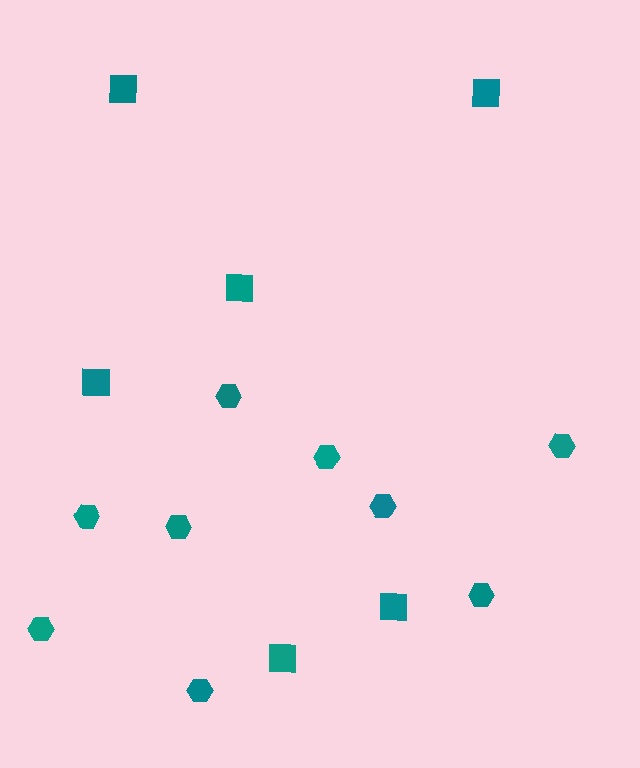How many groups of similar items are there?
There are 2 groups: one group of hexagons (9) and one group of squares (6).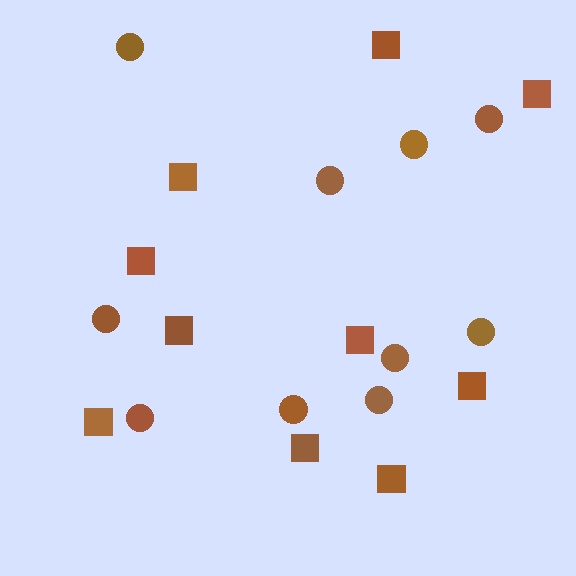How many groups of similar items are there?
There are 2 groups: one group of circles (10) and one group of squares (10).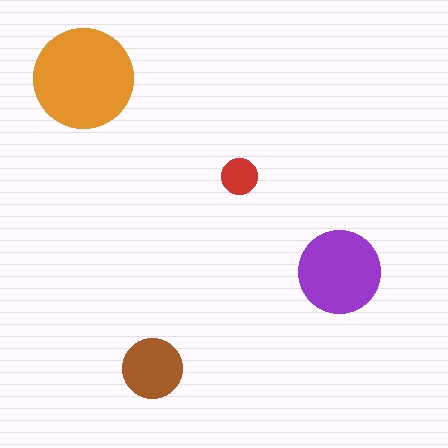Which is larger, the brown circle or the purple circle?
The purple one.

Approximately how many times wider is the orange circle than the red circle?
About 3 times wider.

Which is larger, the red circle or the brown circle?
The brown one.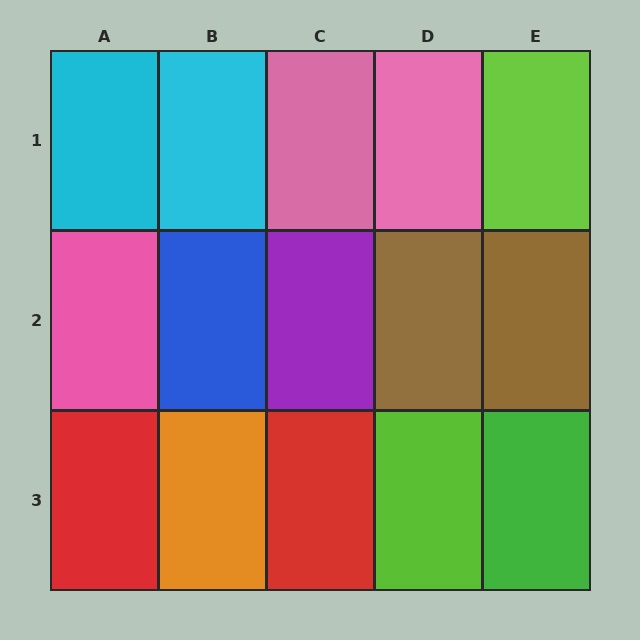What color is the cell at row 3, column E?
Green.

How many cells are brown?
2 cells are brown.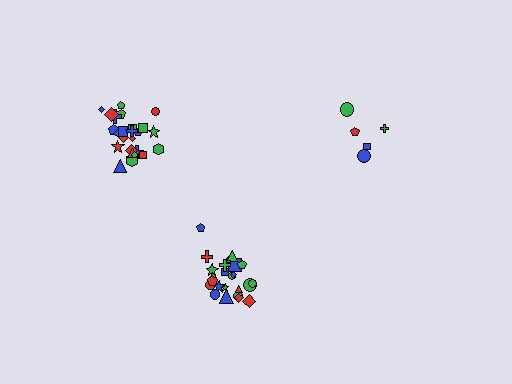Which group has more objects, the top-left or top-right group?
The top-left group.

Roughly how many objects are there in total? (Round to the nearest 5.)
Roughly 55 objects in total.